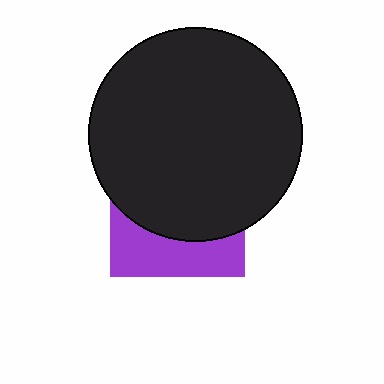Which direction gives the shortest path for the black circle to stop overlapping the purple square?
Moving up gives the shortest separation.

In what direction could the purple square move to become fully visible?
The purple square could move down. That would shift it out from behind the black circle entirely.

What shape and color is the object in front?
The object in front is a black circle.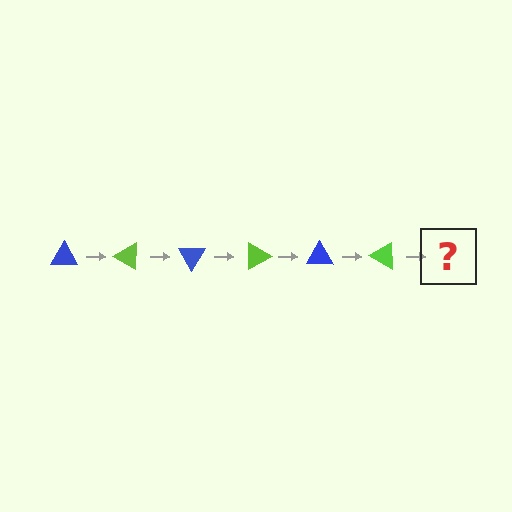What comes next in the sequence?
The next element should be a blue triangle, rotated 180 degrees from the start.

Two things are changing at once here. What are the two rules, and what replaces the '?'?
The two rules are that it rotates 30 degrees each step and the color cycles through blue and lime. The '?' should be a blue triangle, rotated 180 degrees from the start.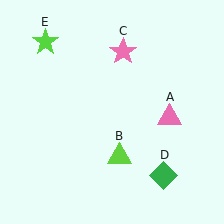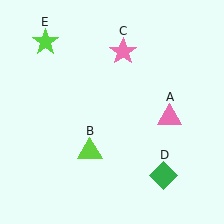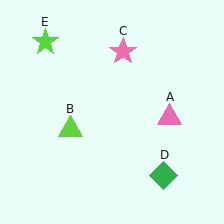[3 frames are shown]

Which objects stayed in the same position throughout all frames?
Pink triangle (object A) and pink star (object C) and green diamond (object D) and lime star (object E) remained stationary.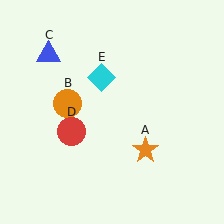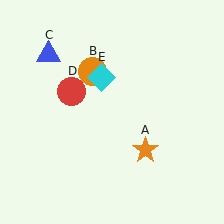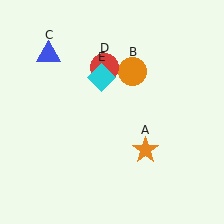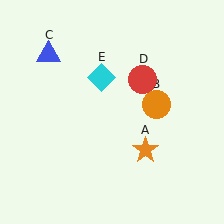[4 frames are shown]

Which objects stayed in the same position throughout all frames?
Orange star (object A) and blue triangle (object C) and cyan diamond (object E) remained stationary.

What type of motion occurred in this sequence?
The orange circle (object B), red circle (object D) rotated clockwise around the center of the scene.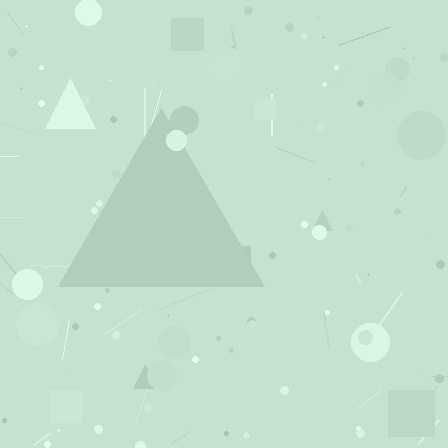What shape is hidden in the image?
A triangle is hidden in the image.